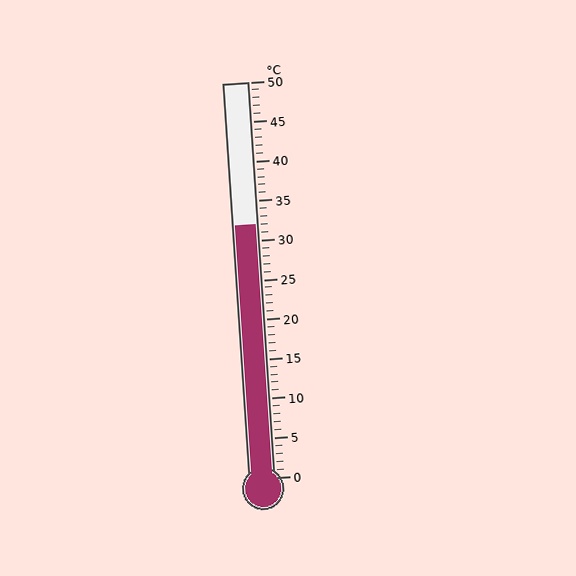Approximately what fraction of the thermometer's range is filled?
The thermometer is filled to approximately 65% of its range.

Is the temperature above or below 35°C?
The temperature is below 35°C.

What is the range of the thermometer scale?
The thermometer scale ranges from 0°C to 50°C.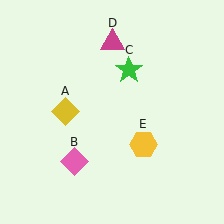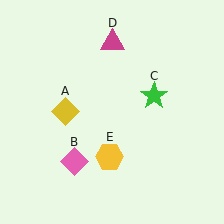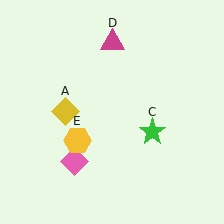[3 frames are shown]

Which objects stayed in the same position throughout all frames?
Yellow diamond (object A) and pink diamond (object B) and magenta triangle (object D) remained stationary.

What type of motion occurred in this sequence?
The green star (object C), yellow hexagon (object E) rotated clockwise around the center of the scene.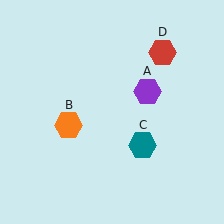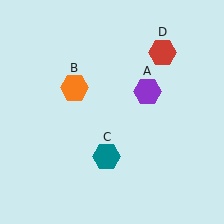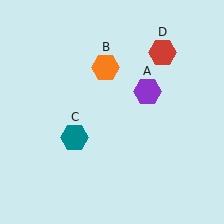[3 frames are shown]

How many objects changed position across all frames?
2 objects changed position: orange hexagon (object B), teal hexagon (object C).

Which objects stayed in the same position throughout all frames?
Purple hexagon (object A) and red hexagon (object D) remained stationary.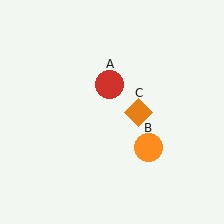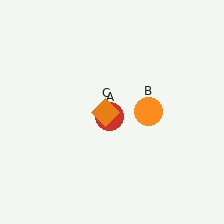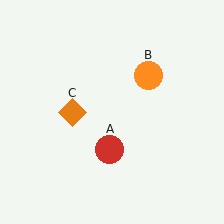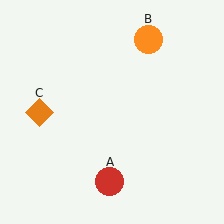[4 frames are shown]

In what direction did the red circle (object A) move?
The red circle (object A) moved down.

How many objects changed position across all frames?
3 objects changed position: red circle (object A), orange circle (object B), orange diamond (object C).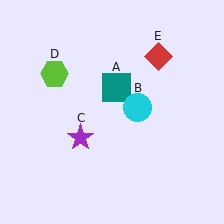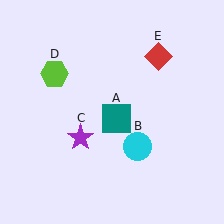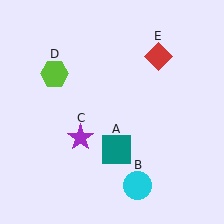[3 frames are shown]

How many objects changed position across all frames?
2 objects changed position: teal square (object A), cyan circle (object B).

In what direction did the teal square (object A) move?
The teal square (object A) moved down.